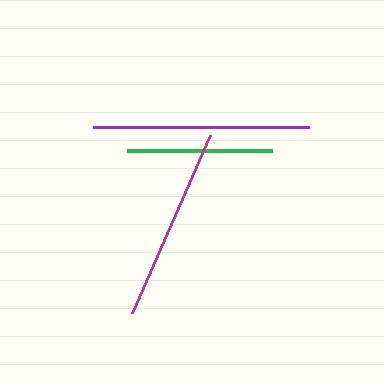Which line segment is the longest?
The purple line is the longest at approximately 216 pixels.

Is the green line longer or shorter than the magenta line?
The magenta line is longer than the green line.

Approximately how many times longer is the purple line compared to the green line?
The purple line is approximately 1.5 times the length of the green line.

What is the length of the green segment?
The green segment is approximately 145 pixels long.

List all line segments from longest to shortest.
From longest to shortest: purple, magenta, green.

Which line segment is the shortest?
The green line is the shortest at approximately 145 pixels.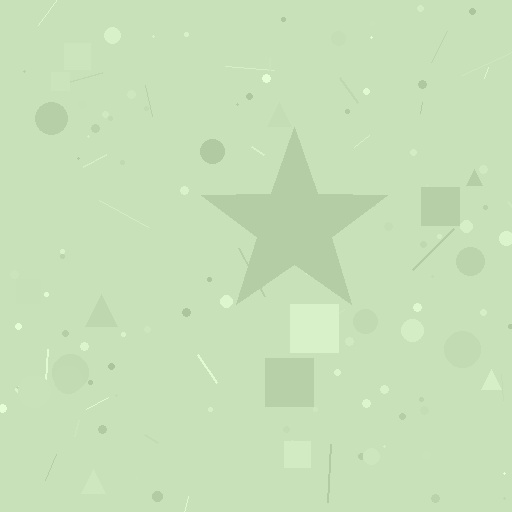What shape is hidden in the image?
A star is hidden in the image.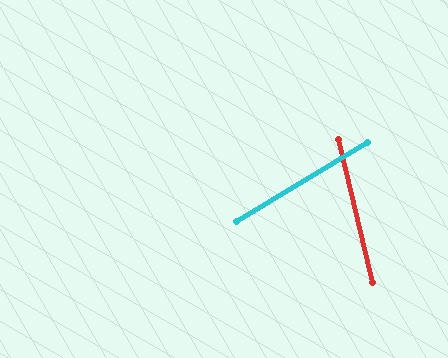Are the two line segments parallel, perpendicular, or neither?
Neither parallel nor perpendicular — they differ by about 72°.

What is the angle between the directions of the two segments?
Approximately 72 degrees.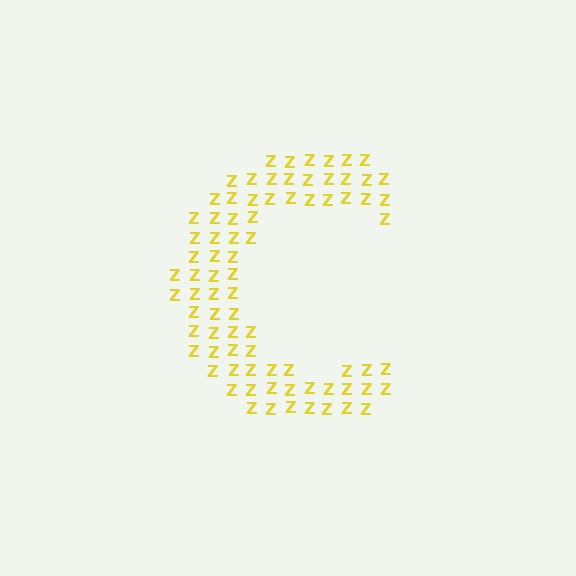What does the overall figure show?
The overall figure shows the letter C.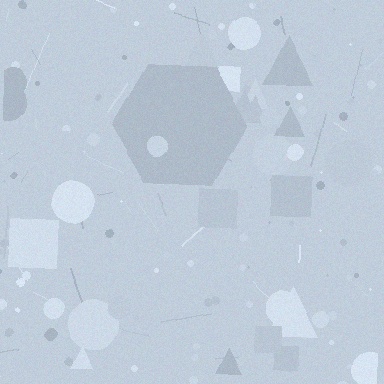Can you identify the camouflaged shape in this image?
The camouflaged shape is a hexagon.